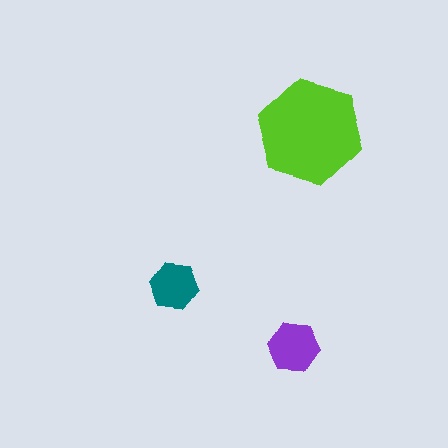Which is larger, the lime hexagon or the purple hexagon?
The lime one.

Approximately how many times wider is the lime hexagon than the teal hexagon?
About 2 times wider.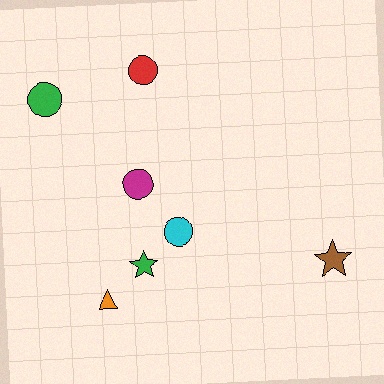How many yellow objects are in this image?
There are no yellow objects.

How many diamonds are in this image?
There are no diamonds.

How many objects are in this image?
There are 7 objects.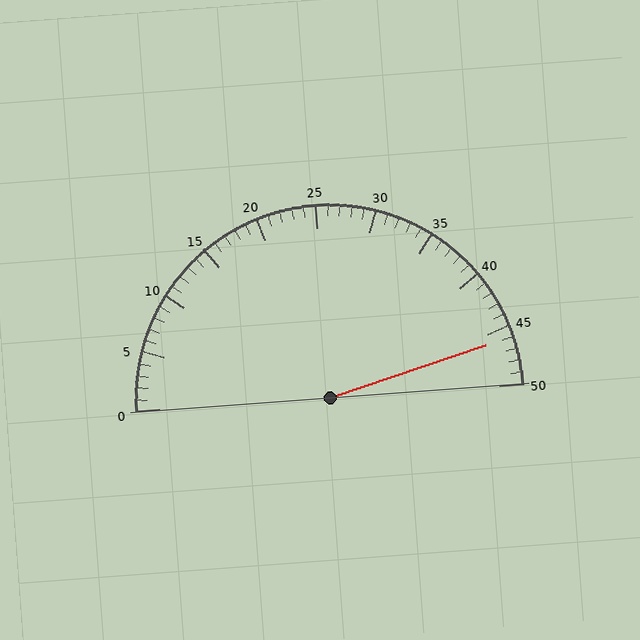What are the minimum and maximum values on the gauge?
The gauge ranges from 0 to 50.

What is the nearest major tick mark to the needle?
The nearest major tick mark is 45.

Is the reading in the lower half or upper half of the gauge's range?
The reading is in the upper half of the range (0 to 50).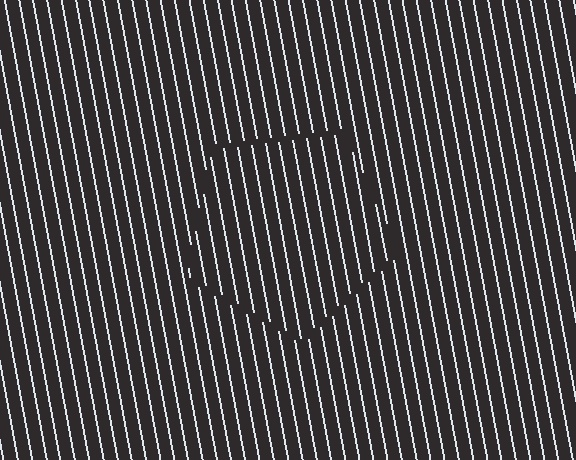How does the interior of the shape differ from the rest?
The interior of the shape contains the same grating, shifted by half a period — the contour is defined by the phase discontinuity where line-ends from the inner and outer gratings abut.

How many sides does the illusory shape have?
5 sides — the line-ends trace a pentagon.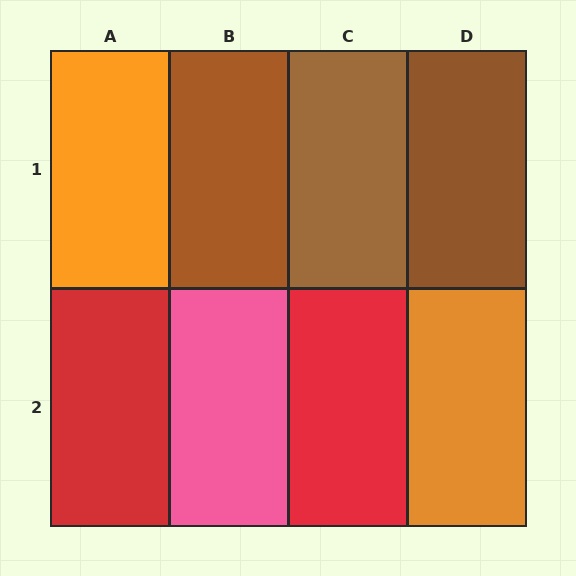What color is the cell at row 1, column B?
Brown.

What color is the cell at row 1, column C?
Brown.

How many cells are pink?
1 cell is pink.